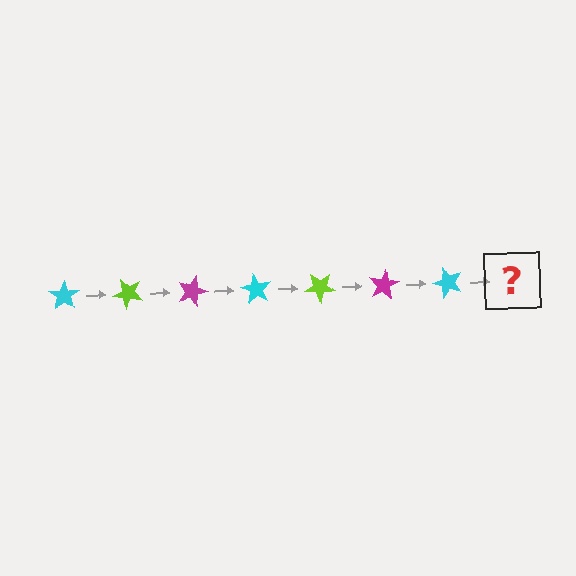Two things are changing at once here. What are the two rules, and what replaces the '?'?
The two rules are that it rotates 45 degrees each step and the color cycles through cyan, lime, and magenta. The '?' should be a lime star, rotated 315 degrees from the start.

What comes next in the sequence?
The next element should be a lime star, rotated 315 degrees from the start.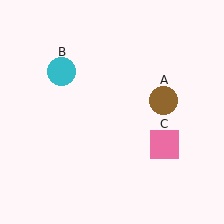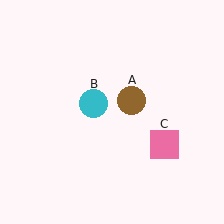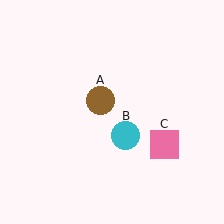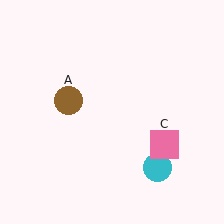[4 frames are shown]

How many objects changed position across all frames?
2 objects changed position: brown circle (object A), cyan circle (object B).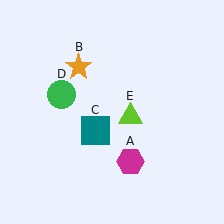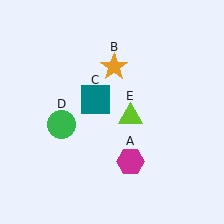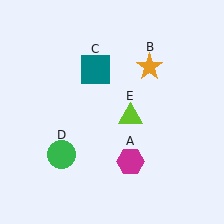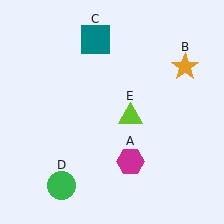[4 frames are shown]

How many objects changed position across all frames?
3 objects changed position: orange star (object B), teal square (object C), green circle (object D).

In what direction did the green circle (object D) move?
The green circle (object D) moved down.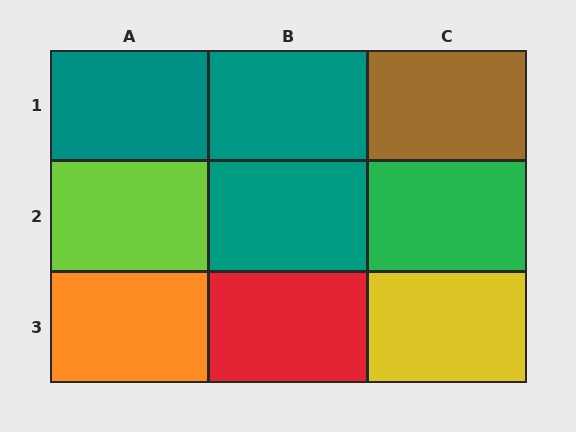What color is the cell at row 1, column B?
Teal.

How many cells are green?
1 cell is green.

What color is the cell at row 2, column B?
Teal.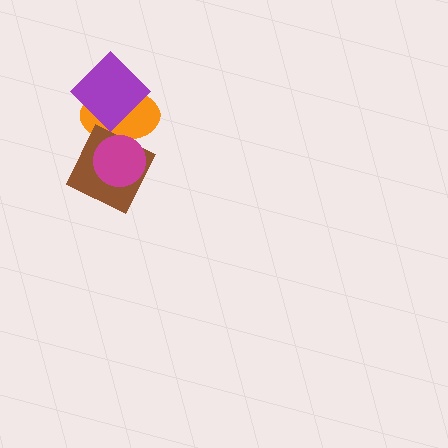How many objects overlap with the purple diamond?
2 objects overlap with the purple diamond.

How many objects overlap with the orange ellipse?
3 objects overlap with the orange ellipse.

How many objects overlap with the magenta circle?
2 objects overlap with the magenta circle.